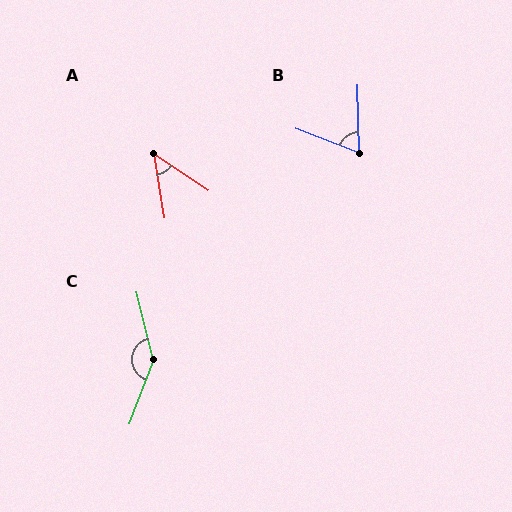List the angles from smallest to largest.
A (47°), B (68°), C (146°).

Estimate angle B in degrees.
Approximately 68 degrees.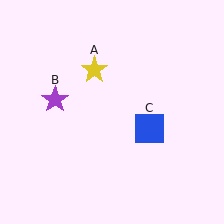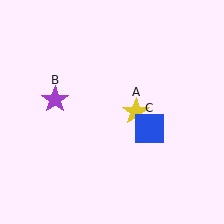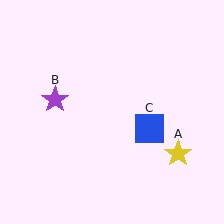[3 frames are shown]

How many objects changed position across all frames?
1 object changed position: yellow star (object A).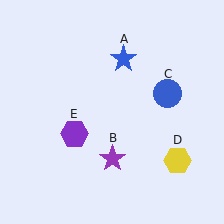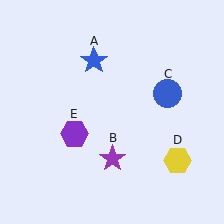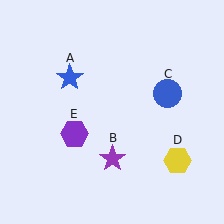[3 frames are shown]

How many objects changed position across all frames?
1 object changed position: blue star (object A).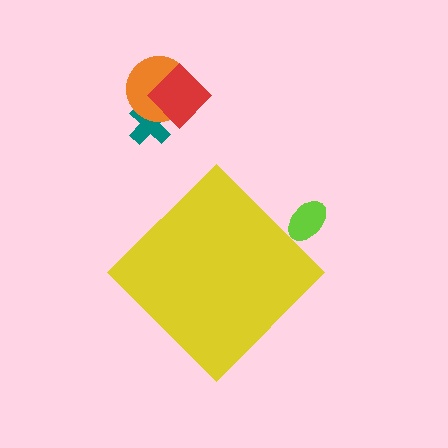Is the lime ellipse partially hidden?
Yes, the lime ellipse is partially hidden behind the yellow diamond.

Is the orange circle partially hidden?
No, the orange circle is fully visible.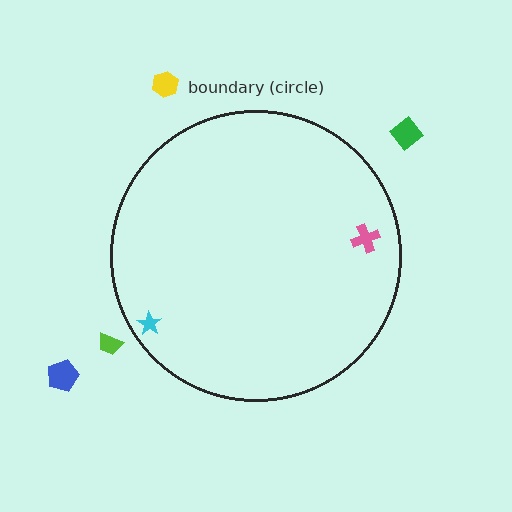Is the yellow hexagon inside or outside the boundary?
Outside.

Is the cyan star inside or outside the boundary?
Inside.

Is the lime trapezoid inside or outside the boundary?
Outside.